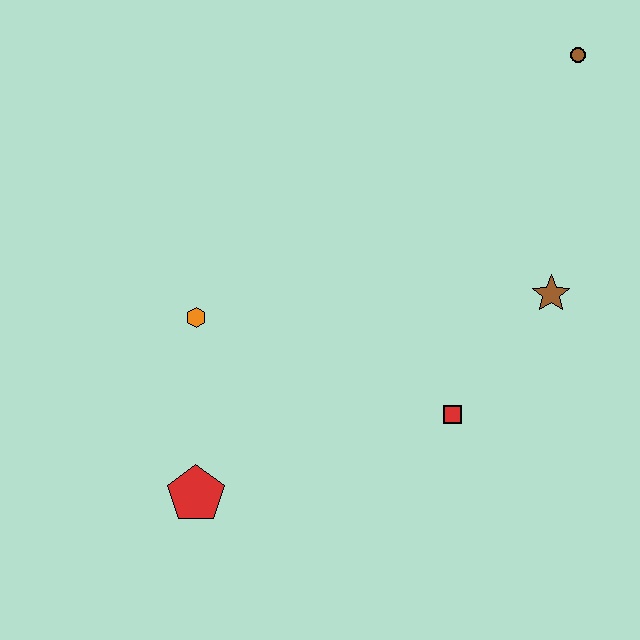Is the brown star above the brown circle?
No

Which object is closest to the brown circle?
The brown star is closest to the brown circle.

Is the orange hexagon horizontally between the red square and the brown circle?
No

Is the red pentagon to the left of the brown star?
Yes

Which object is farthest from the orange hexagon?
The brown circle is farthest from the orange hexagon.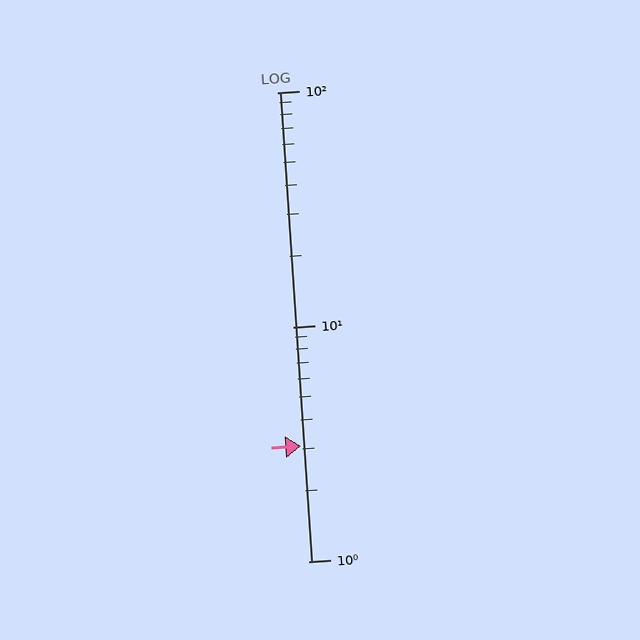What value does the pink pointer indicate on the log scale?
The pointer indicates approximately 3.1.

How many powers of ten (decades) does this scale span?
The scale spans 2 decades, from 1 to 100.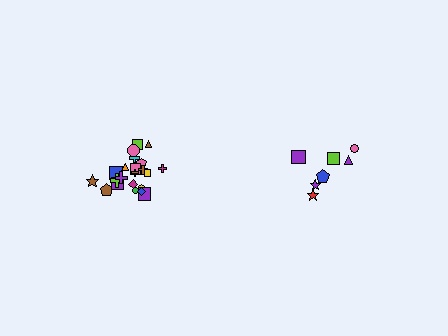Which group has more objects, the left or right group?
The left group.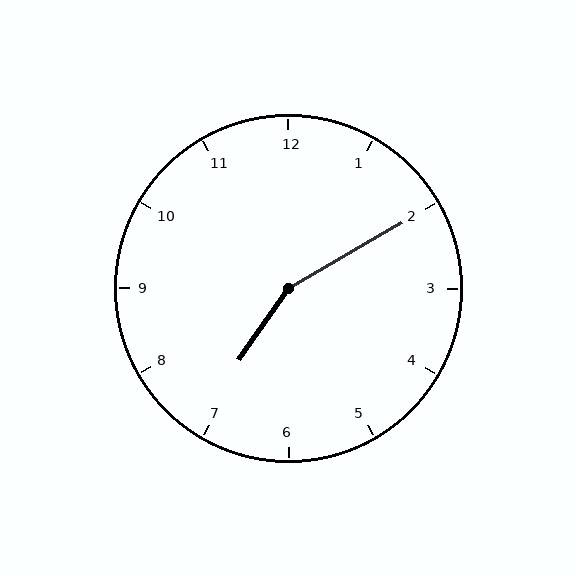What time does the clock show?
7:10.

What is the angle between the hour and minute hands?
Approximately 155 degrees.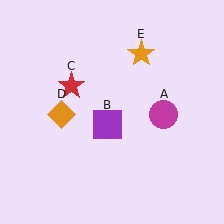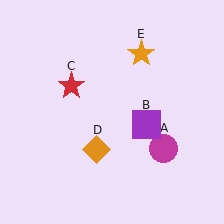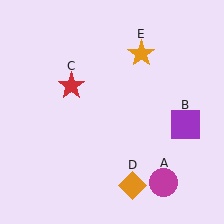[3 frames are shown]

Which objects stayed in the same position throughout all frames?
Red star (object C) and orange star (object E) remained stationary.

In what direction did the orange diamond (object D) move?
The orange diamond (object D) moved down and to the right.